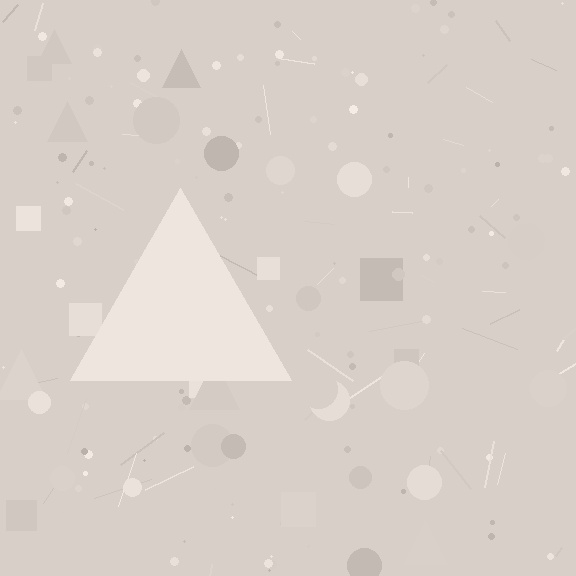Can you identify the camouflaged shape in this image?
The camouflaged shape is a triangle.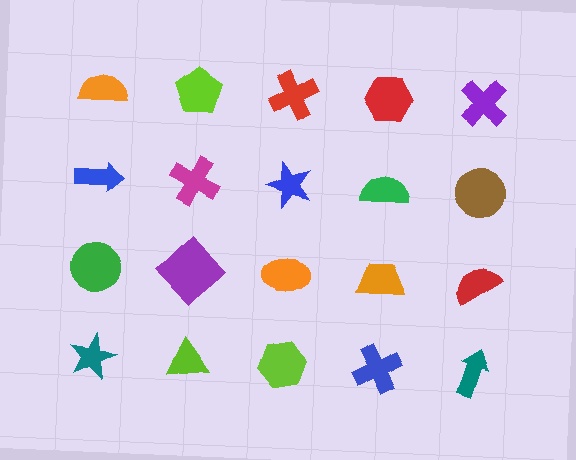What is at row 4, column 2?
A lime triangle.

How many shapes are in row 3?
5 shapes.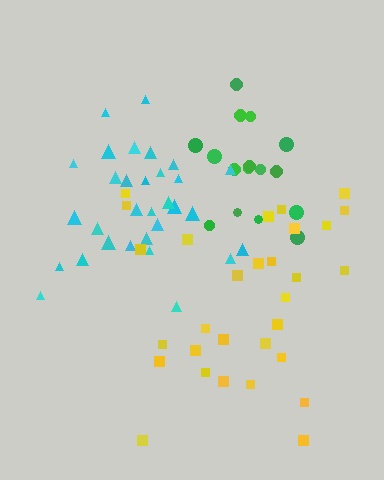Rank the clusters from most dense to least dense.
cyan, green, yellow.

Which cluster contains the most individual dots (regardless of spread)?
Cyan (31).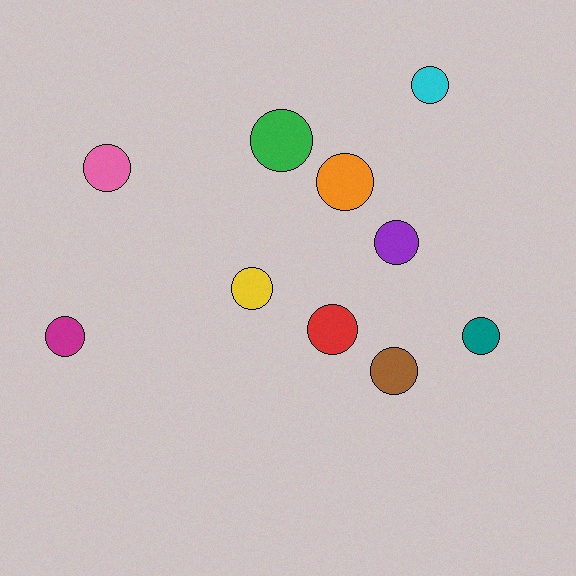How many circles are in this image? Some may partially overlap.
There are 10 circles.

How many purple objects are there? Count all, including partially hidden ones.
There is 1 purple object.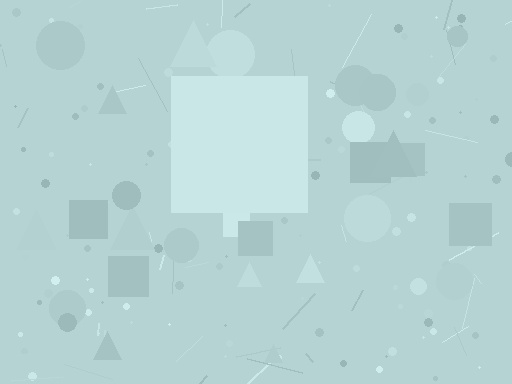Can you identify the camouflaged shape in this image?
The camouflaged shape is a square.